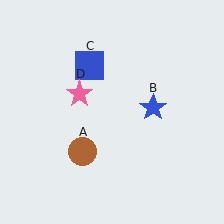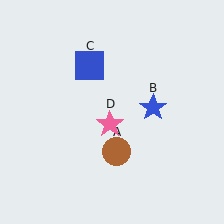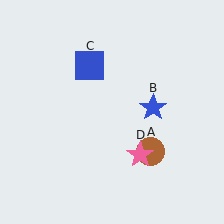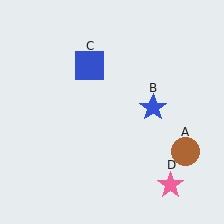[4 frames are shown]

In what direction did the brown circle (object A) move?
The brown circle (object A) moved right.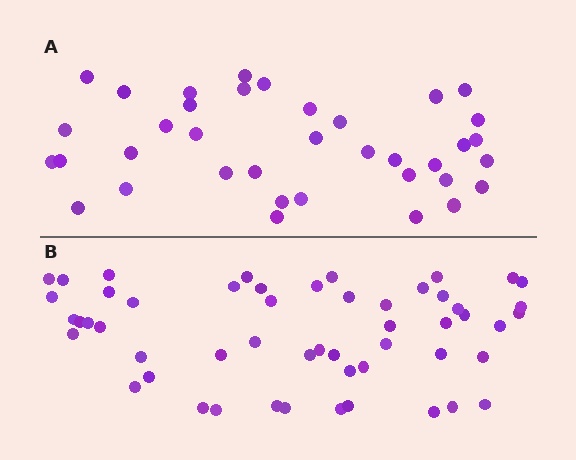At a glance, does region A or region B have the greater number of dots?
Region B (the bottom region) has more dots.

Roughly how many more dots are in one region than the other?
Region B has approximately 15 more dots than region A.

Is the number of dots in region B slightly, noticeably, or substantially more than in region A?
Region B has noticeably more, but not dramatically so. The ratio is roughly 1.4 to 1.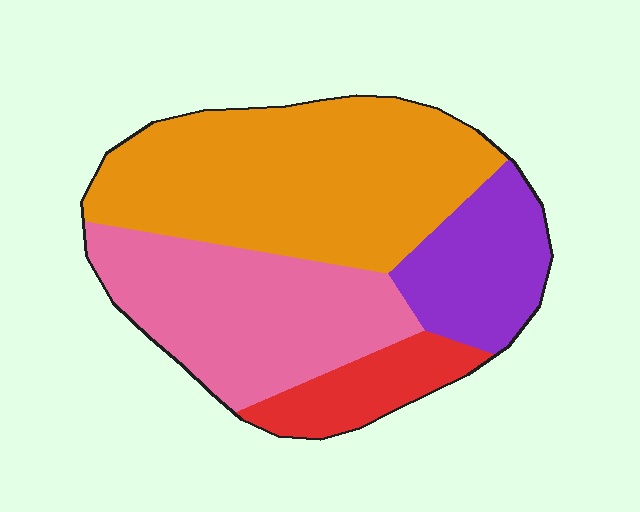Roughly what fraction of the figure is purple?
Purple covers about 15% of the figure.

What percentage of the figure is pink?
Pink takes up about one third (1/3) of the figure.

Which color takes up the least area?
Red, at roughly 10%.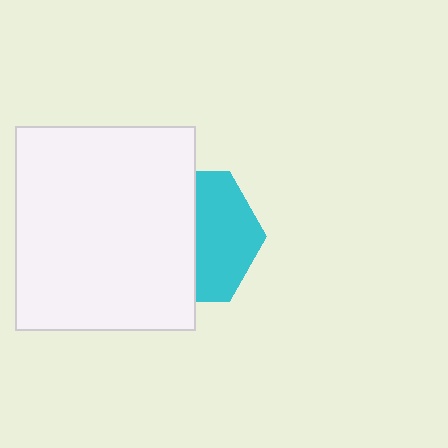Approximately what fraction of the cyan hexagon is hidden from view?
Roughly 53% of the cyan hexagon is hidden behind the white rectangle.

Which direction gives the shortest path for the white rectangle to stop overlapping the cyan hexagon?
Moving left gives the shortest separation.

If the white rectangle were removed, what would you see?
You would see the complete cyan hexagon.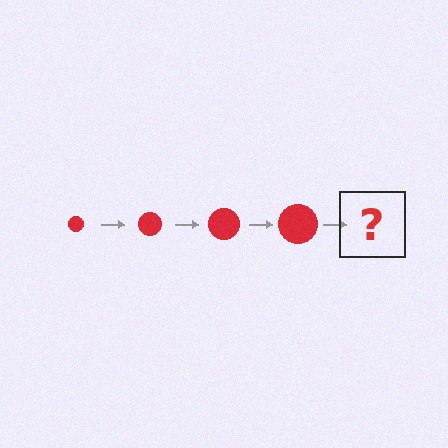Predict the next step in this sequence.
The next step is a red circle, larger than the previous one.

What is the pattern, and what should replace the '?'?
The pattern is that the circle gets progressively larger each step. The '?' should be a red circle, larger than the previous one.